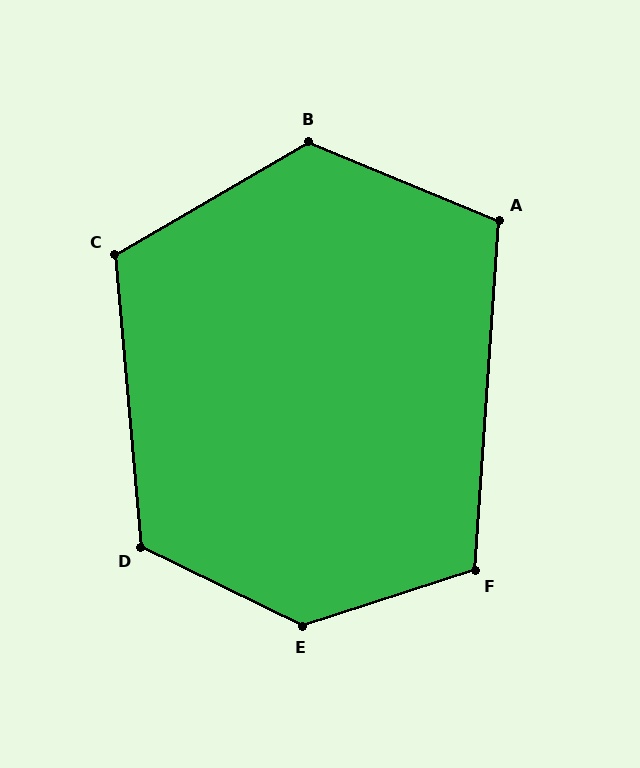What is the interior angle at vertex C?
Approximately 115 degrees (obtuse).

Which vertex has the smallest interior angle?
A, at approximately 109 degrees.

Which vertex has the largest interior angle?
E, at approximately 136 degrees.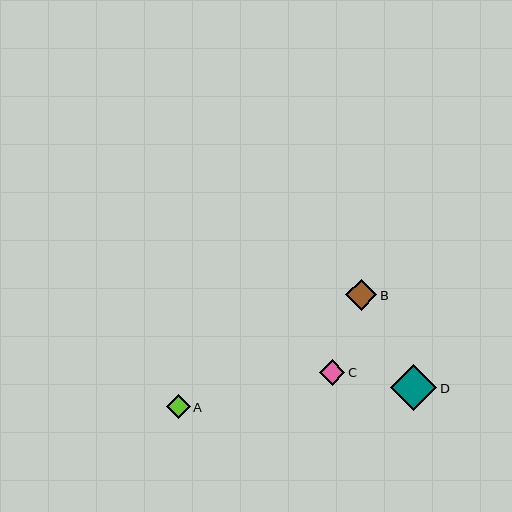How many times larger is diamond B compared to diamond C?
Diamond B is approximately 1.2 times the size of diamond C.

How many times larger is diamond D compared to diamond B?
Diamond D is approximately 1.5 times the size of diamond B.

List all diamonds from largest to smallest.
From largest to smallest: D, B, C, A.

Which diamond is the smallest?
Diamond A is the smallest with a size of approximately 24 pixels.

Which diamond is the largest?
Diamond D is the largest with a size of approximately 46 pixels.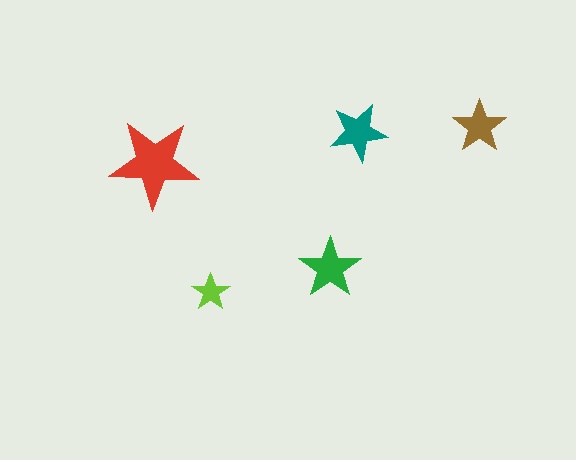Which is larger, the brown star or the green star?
The green one.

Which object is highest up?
The brown star is topmost.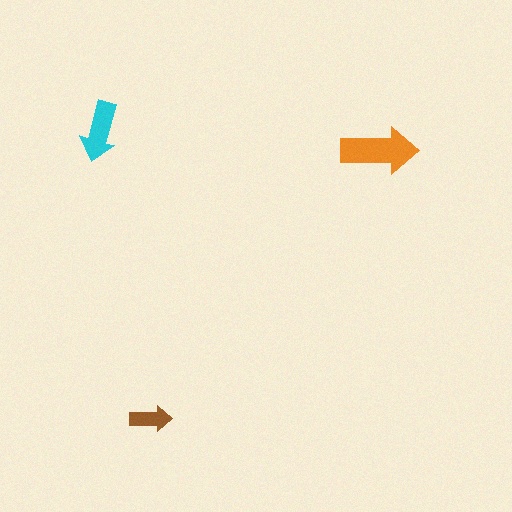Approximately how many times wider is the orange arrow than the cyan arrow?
About 1.5 times wider.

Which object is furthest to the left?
The cyan arrow is leftmost.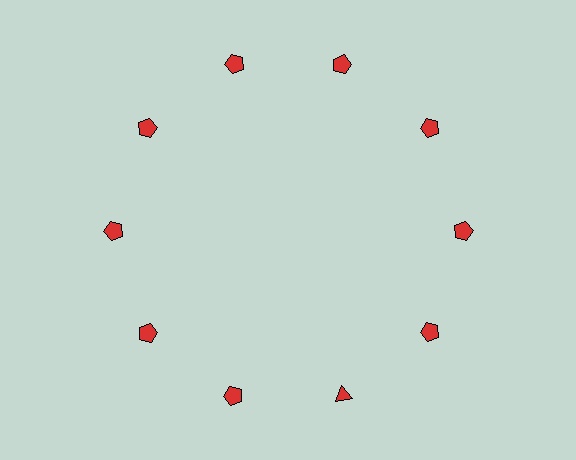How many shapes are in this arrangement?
There are 10 shapes arranged in a ring pattern.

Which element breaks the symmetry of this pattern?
The red triangle at roughly the 5 o'clock position breaks the symmetry. All other shapes are red pentagons.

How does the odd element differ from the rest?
It has a different shape: triangle instead of pentagon.